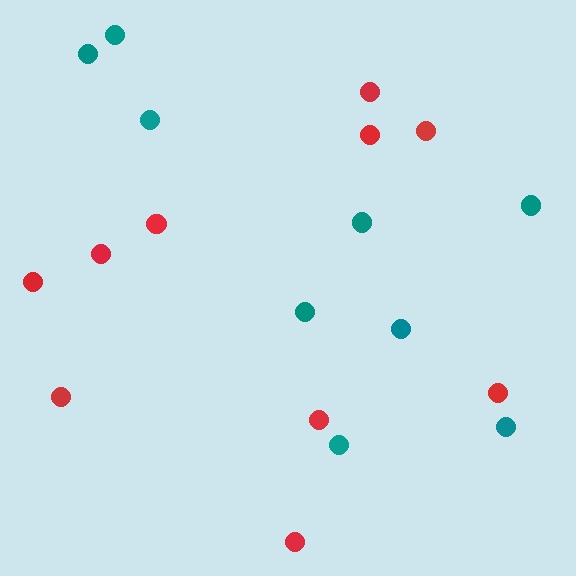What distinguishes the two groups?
There are 2 groups: one group of red circles (10) and one group of teal circles (9).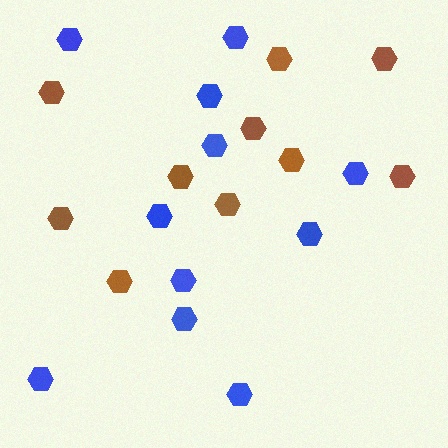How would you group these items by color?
There are 2 groups: one group of brown hexagons (10) and one group of blue hexagons (11).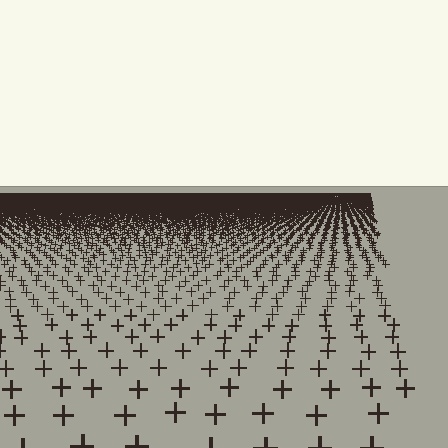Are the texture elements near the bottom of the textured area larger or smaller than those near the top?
Larger. Near the bottom, elements are closer to the viewer and appear at a bigger on-screen size.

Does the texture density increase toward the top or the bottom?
Density increases toward the top.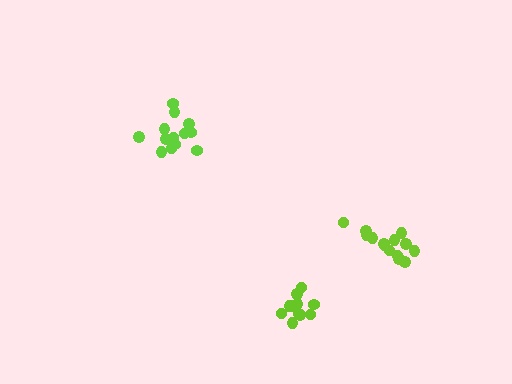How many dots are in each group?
Group 1: 14 dots, Group 2: 12 dots, Group 3: 13 dots (39 total).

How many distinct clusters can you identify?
There are 3 distinct clusters.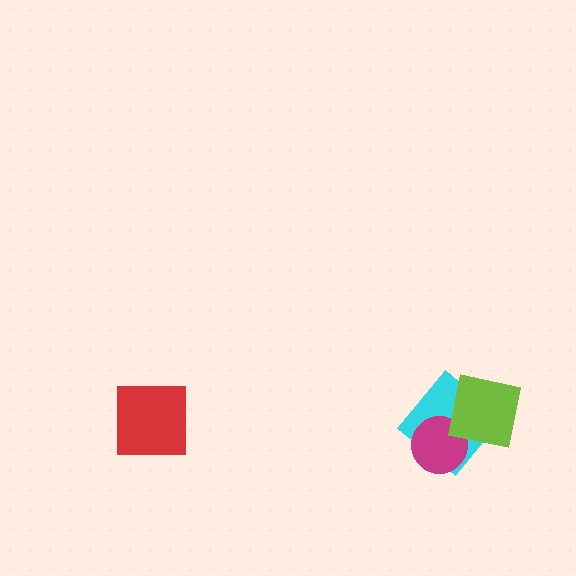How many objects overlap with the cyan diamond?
2 objects overlap with the cyan diamond.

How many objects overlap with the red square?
0 objects overlap with the red square.